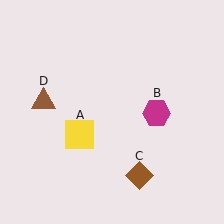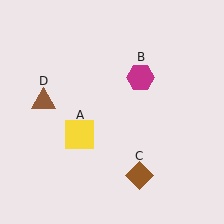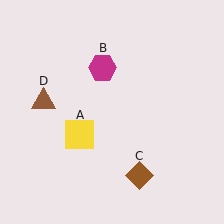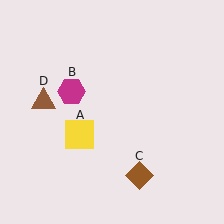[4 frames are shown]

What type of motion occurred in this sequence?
The magenta hexagon (object B) rotated counterclockwise around the center of the scene.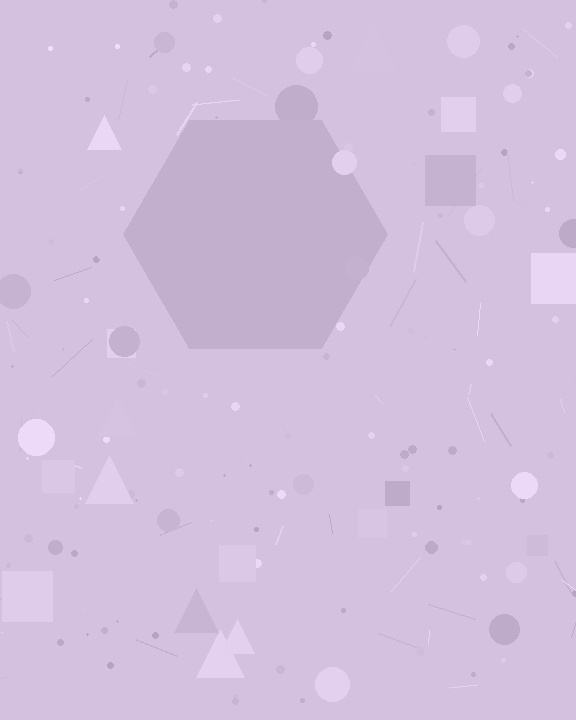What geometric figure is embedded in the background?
A hexagon is embedded in the background.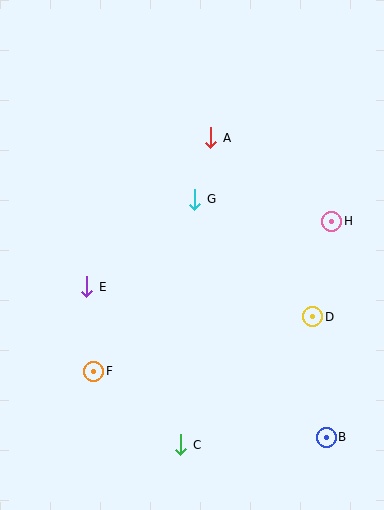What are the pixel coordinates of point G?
Point G is at (195, 199).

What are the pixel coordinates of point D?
Point D is at (313, 317).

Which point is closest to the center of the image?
Point G at (195, 199) is closest to the center.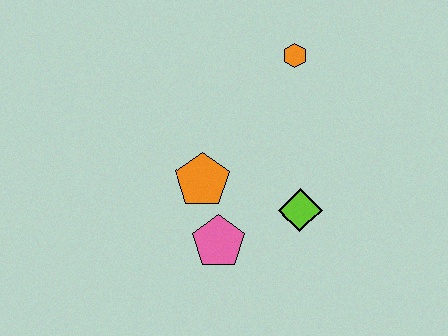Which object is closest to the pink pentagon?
The orange pentagon is closest to the pink pentagon.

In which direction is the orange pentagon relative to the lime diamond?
The orange pentagon is to the left of the lime diamond.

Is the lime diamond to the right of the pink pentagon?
Yes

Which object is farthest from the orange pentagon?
The orange hexagon is farthest from the orange pentagon.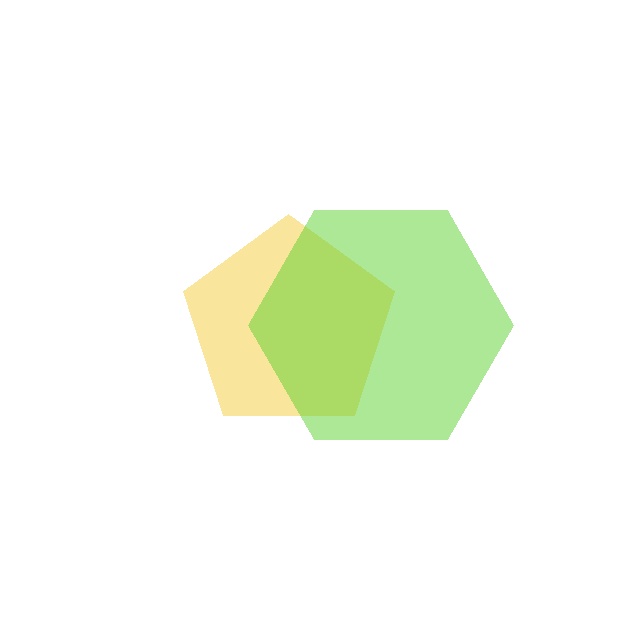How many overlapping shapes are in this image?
There are 2 overlapping shapes in the image.